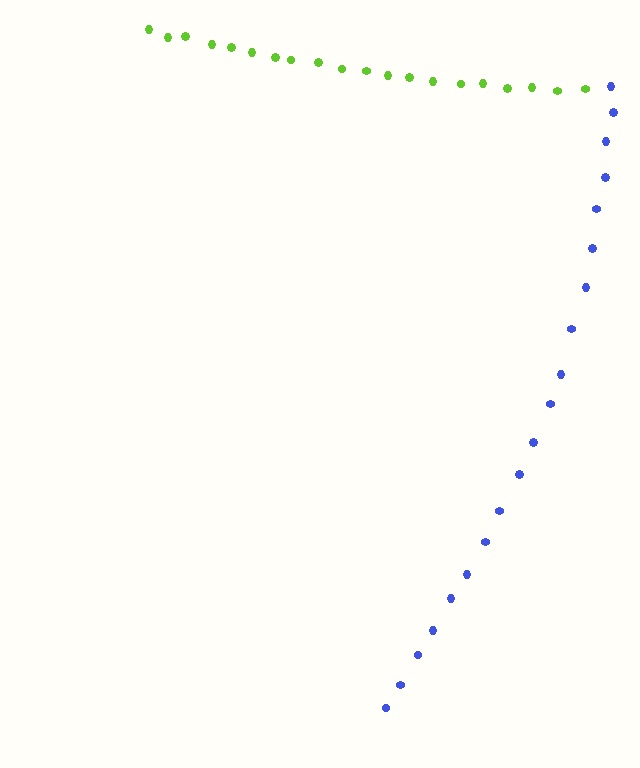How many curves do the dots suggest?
There are 2 distinct paths.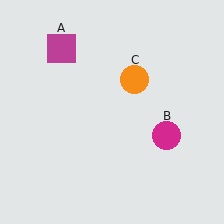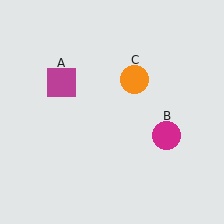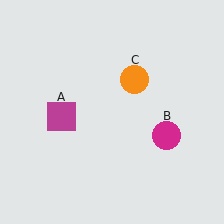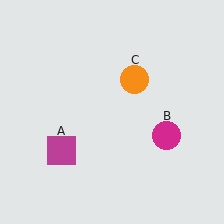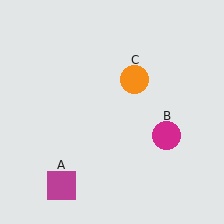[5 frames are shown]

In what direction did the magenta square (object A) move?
The magenta square (object A) moved down.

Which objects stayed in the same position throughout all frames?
Magenta circle (object B) and orange circle (object C) remained stationary.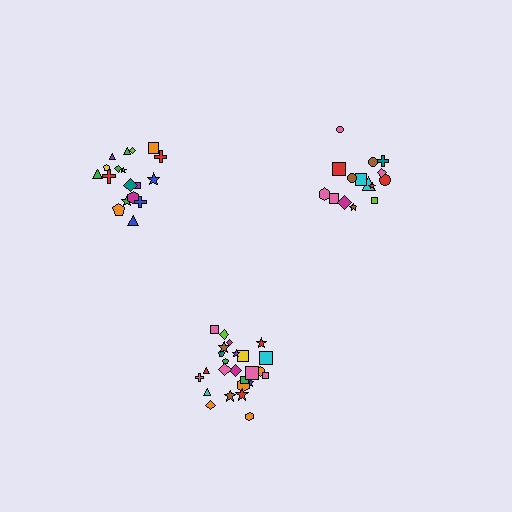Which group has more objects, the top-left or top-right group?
The top-left group.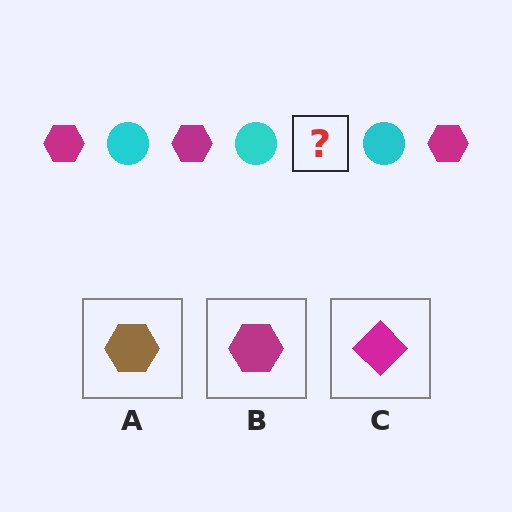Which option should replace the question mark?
Option B.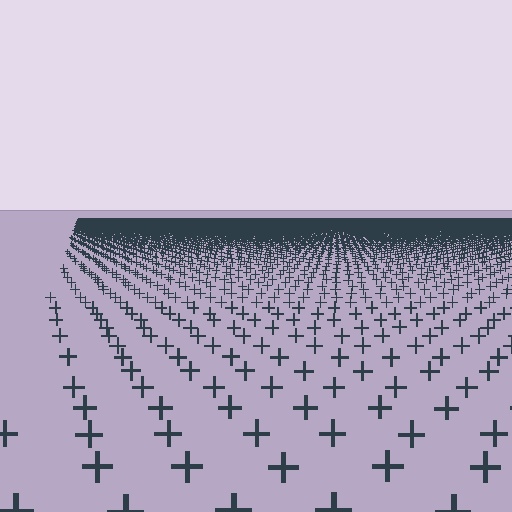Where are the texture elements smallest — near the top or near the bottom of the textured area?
Near the top.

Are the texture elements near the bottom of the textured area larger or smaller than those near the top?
Larger. Near the bottom, elements are closer to the viewer and appear at a bigger on-screen size.